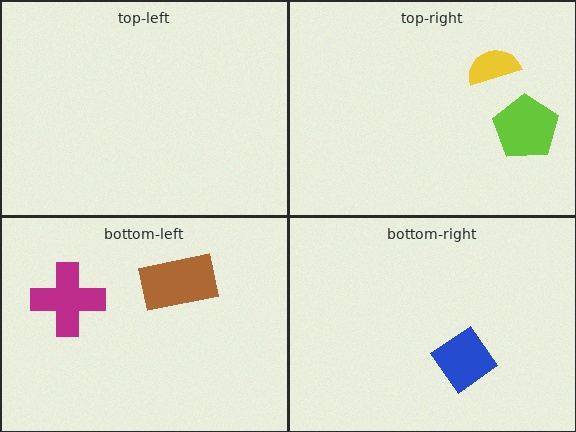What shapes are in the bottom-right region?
The blue diamond.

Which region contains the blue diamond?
The bottom-right region.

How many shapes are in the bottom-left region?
2.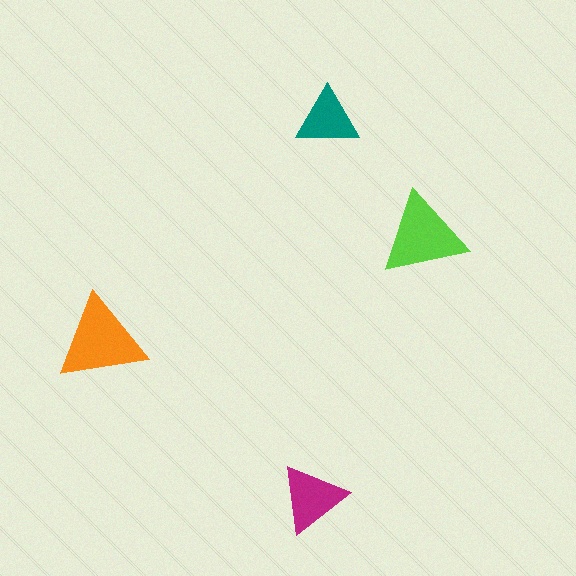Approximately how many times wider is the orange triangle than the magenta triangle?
About 1.5 times wider.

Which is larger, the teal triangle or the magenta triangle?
The magenta one.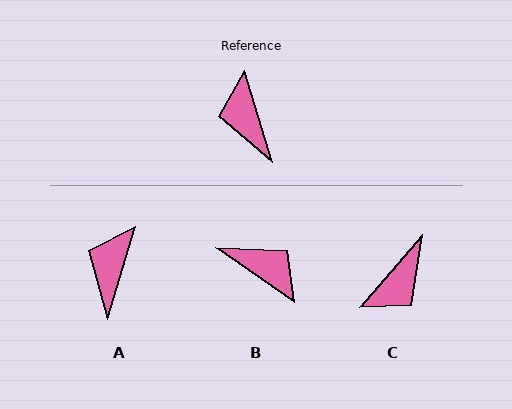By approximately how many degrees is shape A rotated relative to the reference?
Approximately 34 degrees clockwise.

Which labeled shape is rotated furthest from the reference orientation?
B, about 142 degrees away.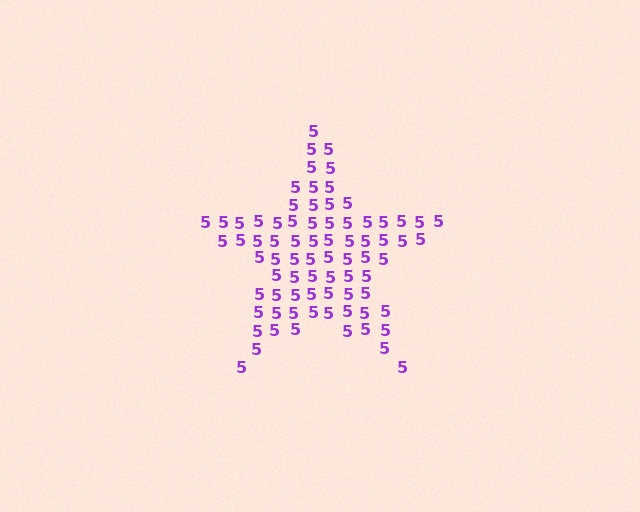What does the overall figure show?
The overall figure shows a star.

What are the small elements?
The small elements are digit 5's.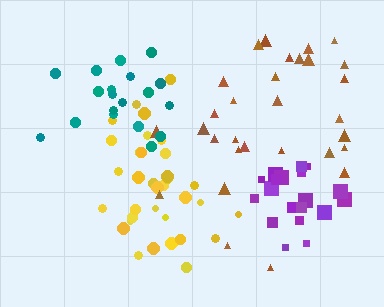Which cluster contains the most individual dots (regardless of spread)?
Yellow (35).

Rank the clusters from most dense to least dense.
purple, yellow, teal, brown.